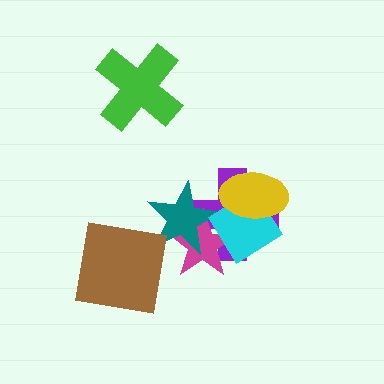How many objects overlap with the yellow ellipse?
2 objects overlap with the yellow ellipse.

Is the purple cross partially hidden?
Yes, it is partially covered by another shape.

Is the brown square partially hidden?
No, no other shape covers it.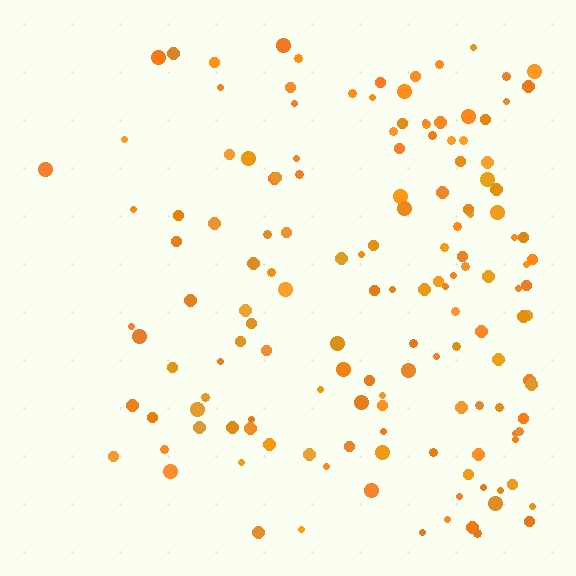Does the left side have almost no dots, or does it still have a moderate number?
Still a moderate number, just noticeably fewer than the right.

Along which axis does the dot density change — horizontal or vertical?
Horizontal.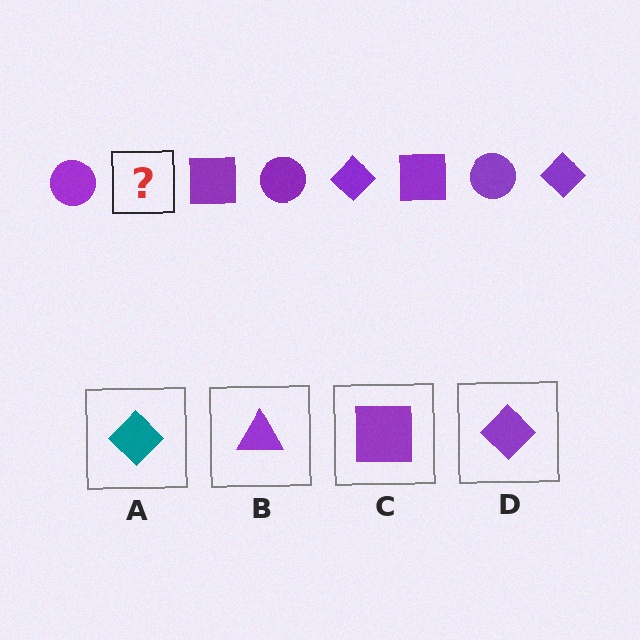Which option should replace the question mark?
Option D.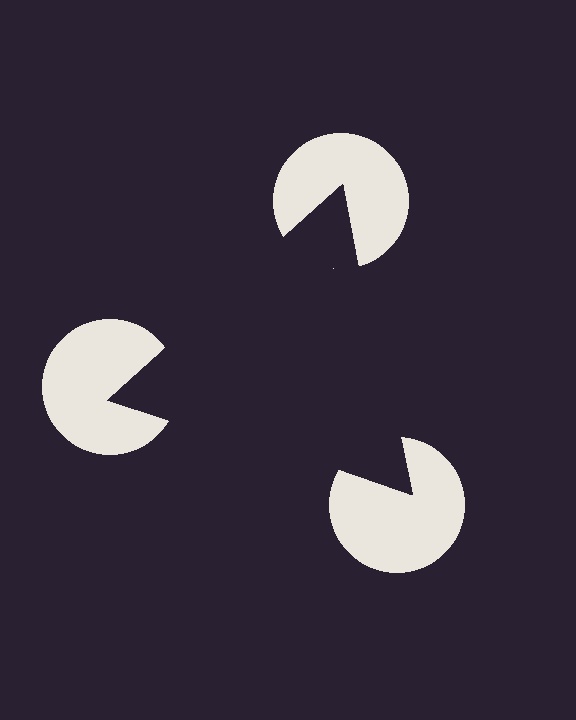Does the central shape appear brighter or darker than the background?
It typically appears slightly darker than the background, even though no actual brightness change is drawn.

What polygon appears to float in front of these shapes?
An illusory triangle — its edges are inferred from the aligned wedge cuts in the pac-man discs, not physically drawn.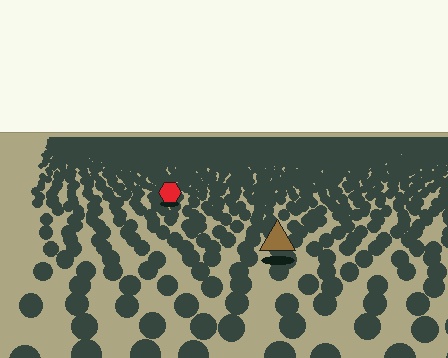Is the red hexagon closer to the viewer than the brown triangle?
No. The brown triangle is closer — you can tell from the texture gradient: the ground texture is coarser near it.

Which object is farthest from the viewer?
The red hexagon is farthest from the viewer. It appears smaller and the ground texture around it is denser.